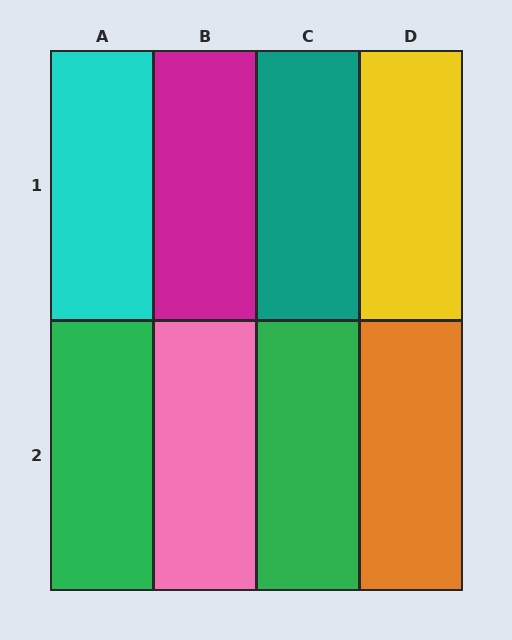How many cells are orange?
1 cell is orange.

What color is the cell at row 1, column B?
Magenta.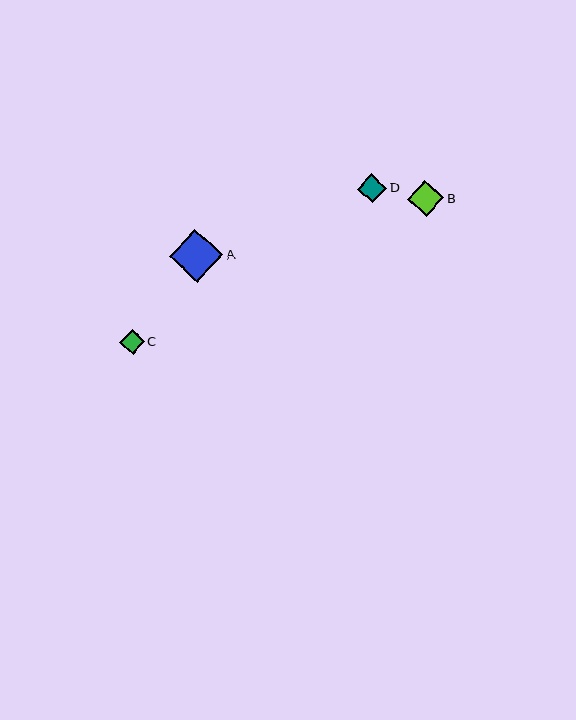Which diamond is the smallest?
Diamond C is the smallest with a size of approximately 25 pixels.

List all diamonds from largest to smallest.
From largest to smallest: A, B, D, C.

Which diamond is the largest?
Diamond A is the largest with a size of approximately 53 pixels.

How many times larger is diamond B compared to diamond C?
Diamond B is approximately 1.5 times the size of diamond C.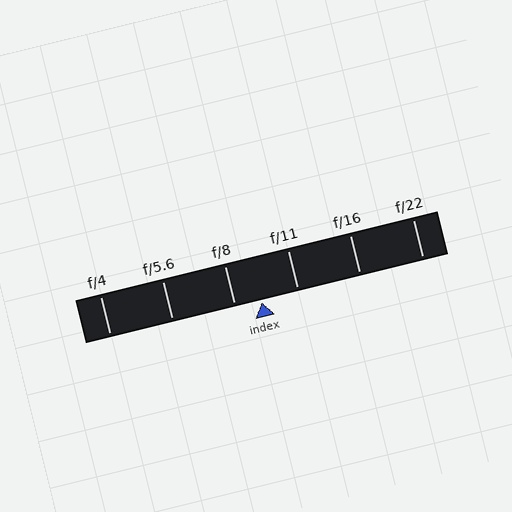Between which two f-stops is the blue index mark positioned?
The index mark is between f/8 and f/11.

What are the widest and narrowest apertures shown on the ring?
The widest aperture shown is f/4 and the narrowest is f/22.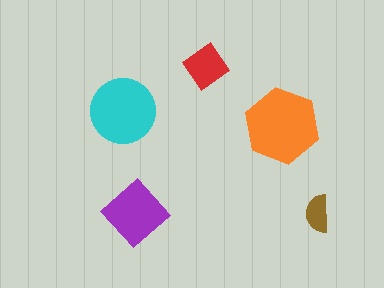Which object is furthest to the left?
The cyan circle is leftmost.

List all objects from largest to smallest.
The orange hexagon, the cyan circle, the purple diamond, the red diamond, the brown semicircle.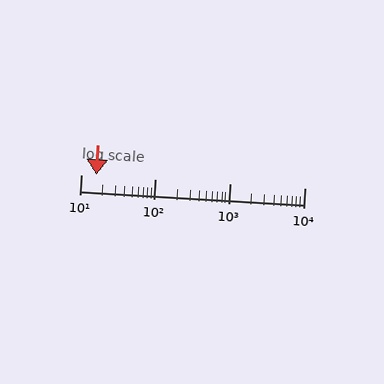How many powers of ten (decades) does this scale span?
The scale spans 3 decades, from 10 to 10000.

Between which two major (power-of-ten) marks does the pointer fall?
The pointer is between 10 and 100.